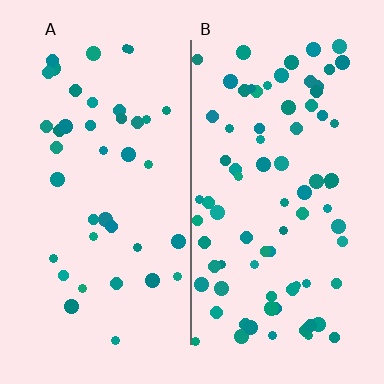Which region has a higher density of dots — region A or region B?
B (the right).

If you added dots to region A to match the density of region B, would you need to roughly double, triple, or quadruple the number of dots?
Approximately double.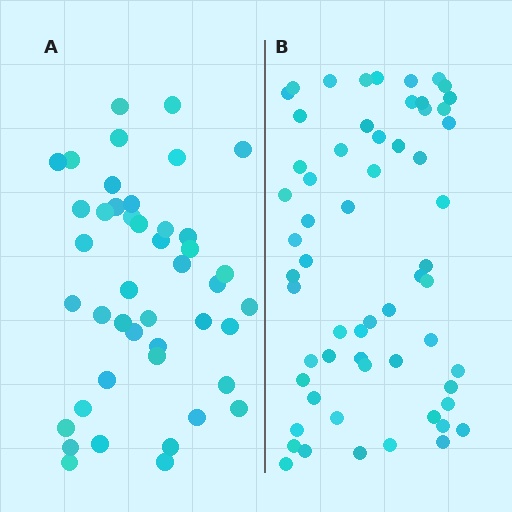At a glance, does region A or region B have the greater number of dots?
Region B (the right region) has more dots.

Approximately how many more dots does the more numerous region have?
Region B has approximately 15 more dots than region A.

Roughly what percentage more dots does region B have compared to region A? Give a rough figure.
About 35% more.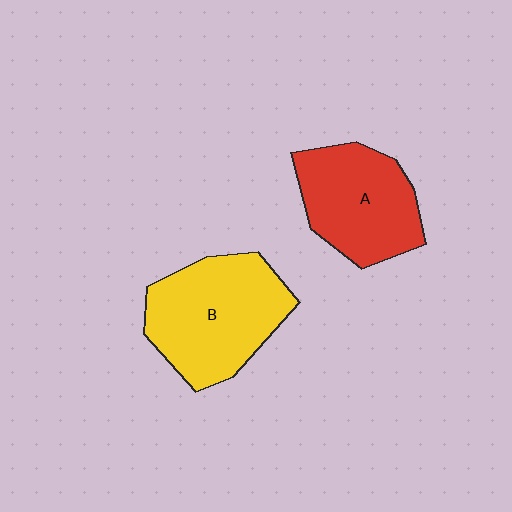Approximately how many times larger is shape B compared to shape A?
Approximately 1.2 times.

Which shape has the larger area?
Shape B (yellow).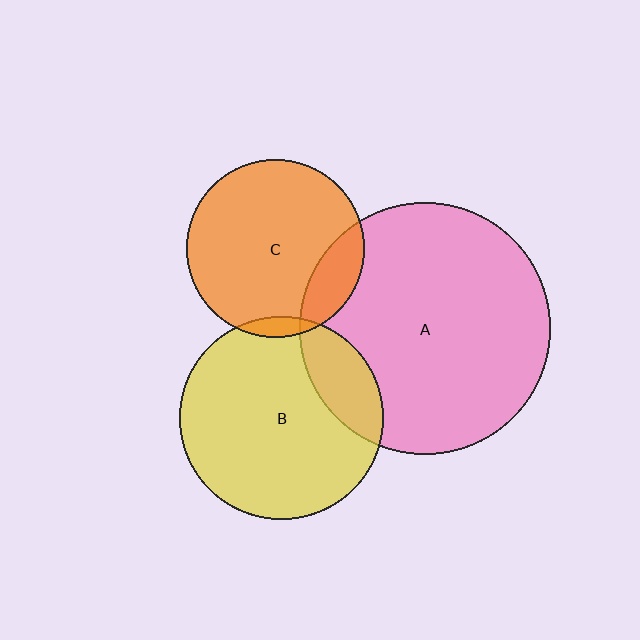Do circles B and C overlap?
Yes.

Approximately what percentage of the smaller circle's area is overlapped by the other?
Approximately 5%.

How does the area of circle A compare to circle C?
Approximately 2.0 times.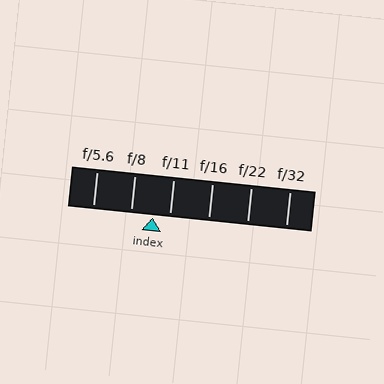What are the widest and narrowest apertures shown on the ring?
The widest aperture shown is f/5.6 and the narrowest is f/32.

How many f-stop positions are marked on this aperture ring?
There are 6 f-stop positions marked.